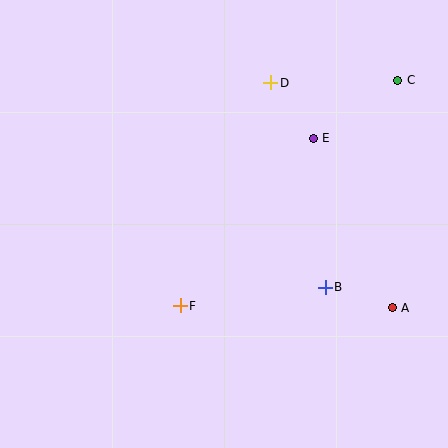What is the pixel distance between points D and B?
The distance between D and B is 212 pixels.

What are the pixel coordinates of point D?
Point D is at (271, 83).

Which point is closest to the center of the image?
Point F at (180, 306) is closest to the center.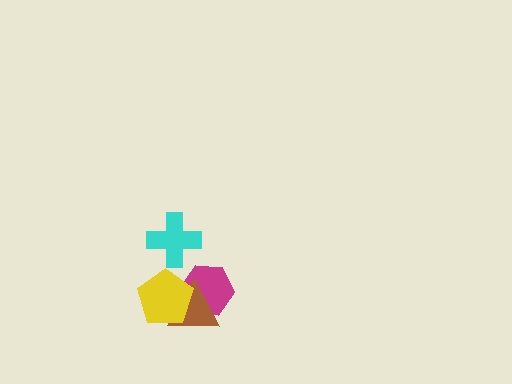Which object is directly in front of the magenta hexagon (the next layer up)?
The brown triangle is directly in front of the magenta hexagon.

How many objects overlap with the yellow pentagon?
2 objects overlap with the yellow pentagon.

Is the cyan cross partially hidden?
No, no other shape covers it.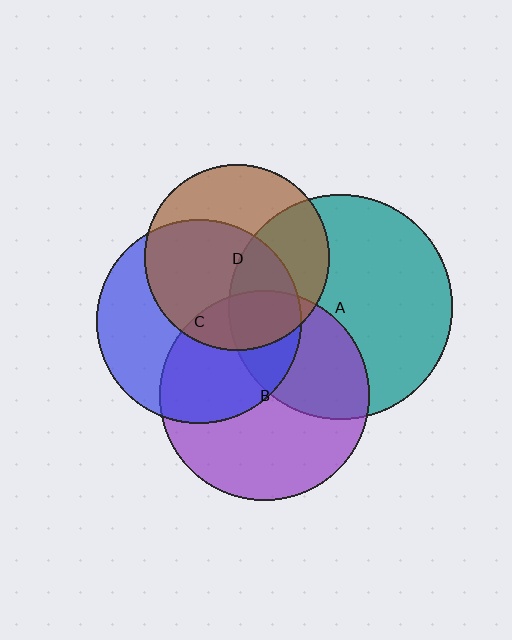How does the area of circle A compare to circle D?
Approximately 1.5 times.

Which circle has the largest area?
Circle A (teal).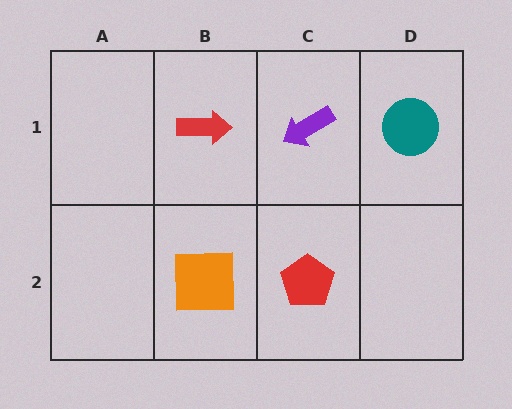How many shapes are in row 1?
3 shapes.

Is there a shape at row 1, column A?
No, that cell is empty.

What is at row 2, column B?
An orange square.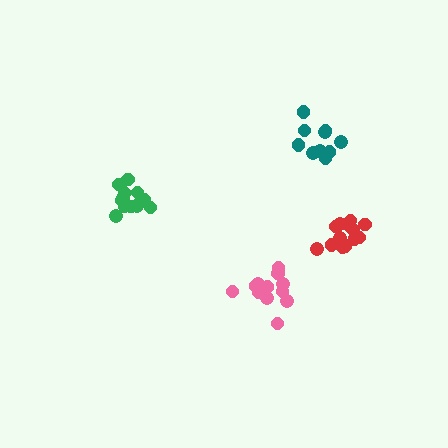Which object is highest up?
The teal cluster is topmost.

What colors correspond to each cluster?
The clusters are colored: green, red, pink, teal.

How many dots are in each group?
Group 1: 13 dots, Group 2: 13 dots, Group 3: 13 dots, Group 4: 10 dots (49 total).